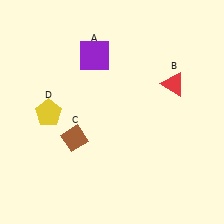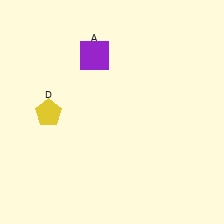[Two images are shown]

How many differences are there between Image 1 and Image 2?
There are 2 differences between the two images.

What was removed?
The brown diamond (C), the red triangle (B) were removed in Image 2.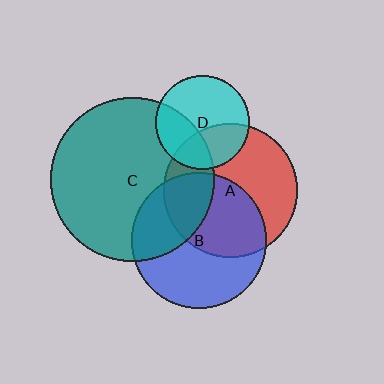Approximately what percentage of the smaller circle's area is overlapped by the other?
Approximately 35%.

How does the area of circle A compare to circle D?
Approximately 2.1 times.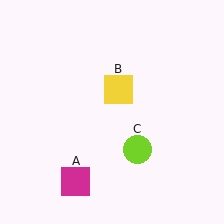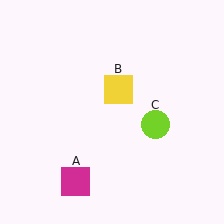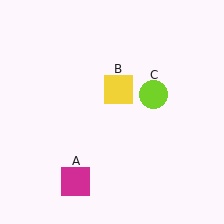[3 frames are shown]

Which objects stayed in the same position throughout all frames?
Magenta square (object A) and yellow square (object B) remained stationary.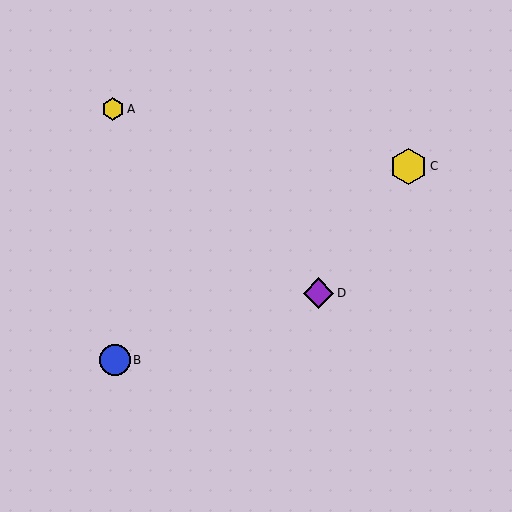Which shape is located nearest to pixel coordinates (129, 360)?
The blue circle (labeled B) at (115, 360) is nearest to that location.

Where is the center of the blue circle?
The center of the blue circle is at (115, 360).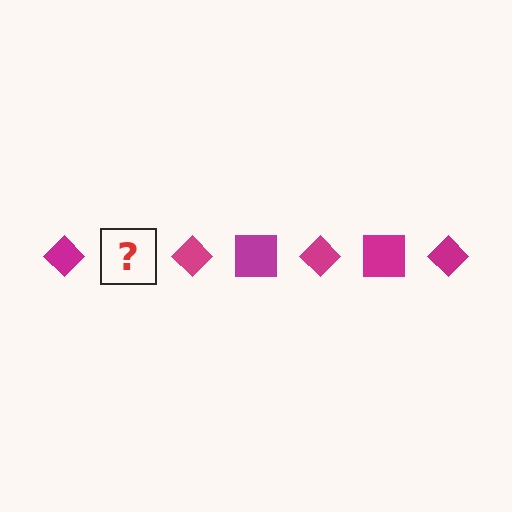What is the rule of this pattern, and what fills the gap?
The rule is that the pattern cycles through diamond, square shapes in magenta. The gap should be filled with a magenta square.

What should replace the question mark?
The question mark should be replaced with a magenta square.